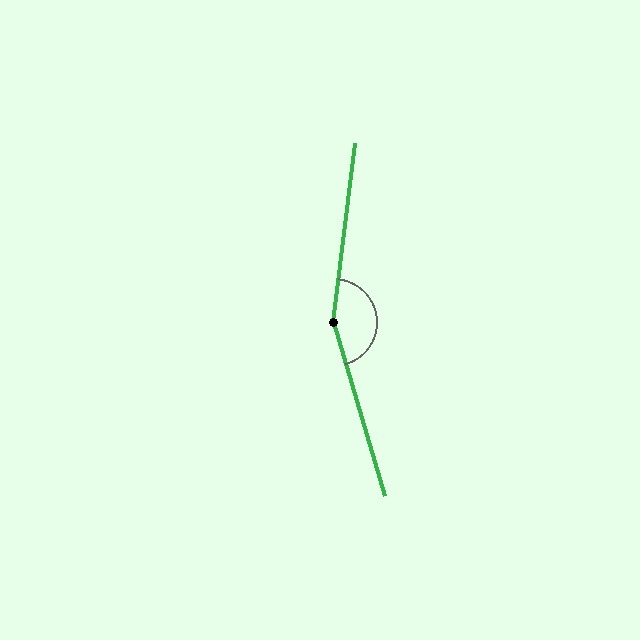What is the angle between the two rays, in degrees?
Approximately 156 degrees.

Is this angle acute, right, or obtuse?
It is obtuse.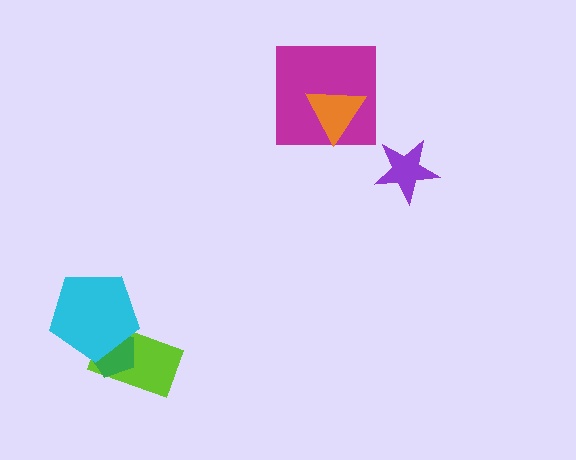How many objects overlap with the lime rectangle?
2 objects overlap with the lime rectangle.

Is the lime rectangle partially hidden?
Yes, it is partially covered by another shape.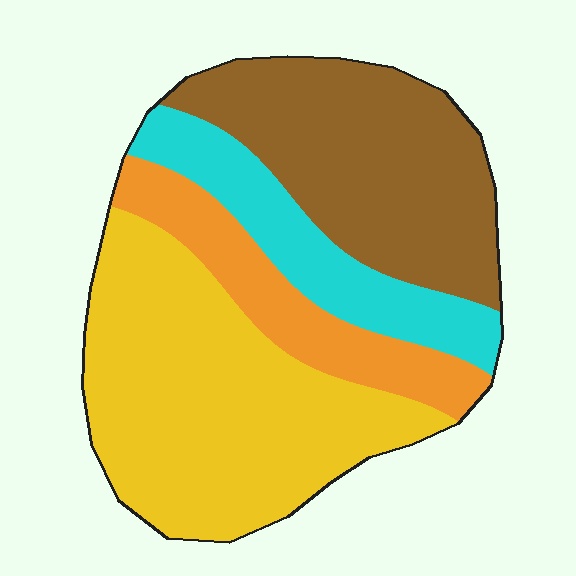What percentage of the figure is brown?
Brown takes up about one third (1/3) of the figure.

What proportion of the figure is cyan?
Cyan covers roughly 15% of the figure.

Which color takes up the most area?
Yellow, at roughly 40%.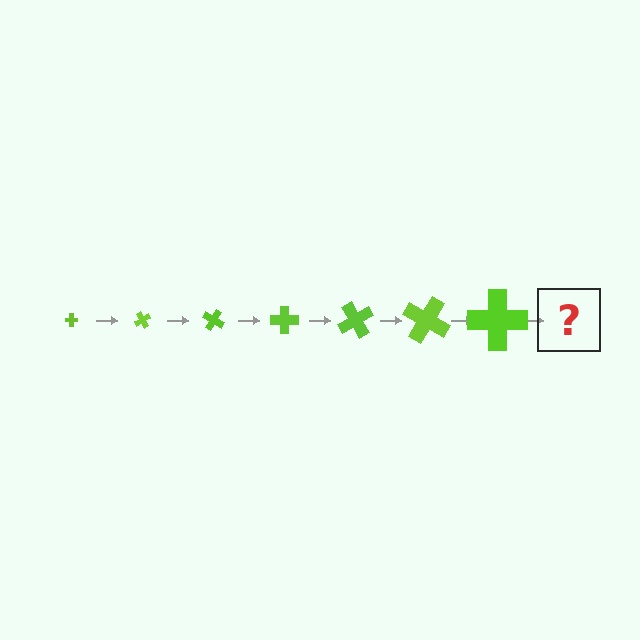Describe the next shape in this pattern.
It should be a cross, larger than the previous one and rotated 420 degrees from the start.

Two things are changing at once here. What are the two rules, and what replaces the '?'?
The two rules are that the cross grows larger each step and it rotates 60 degrees each step. The '?' should be a cross, larger than the previous one and rotated 420 degrees from the start.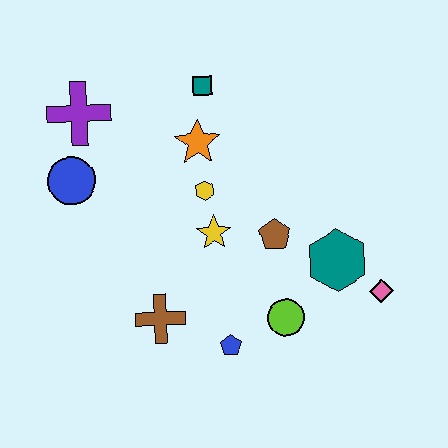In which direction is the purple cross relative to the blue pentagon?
The purple cross is above the blue pentagon.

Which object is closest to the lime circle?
The blue pentagon is closest to the lime circle.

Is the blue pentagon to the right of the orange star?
Yes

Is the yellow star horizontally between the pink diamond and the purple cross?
Yes